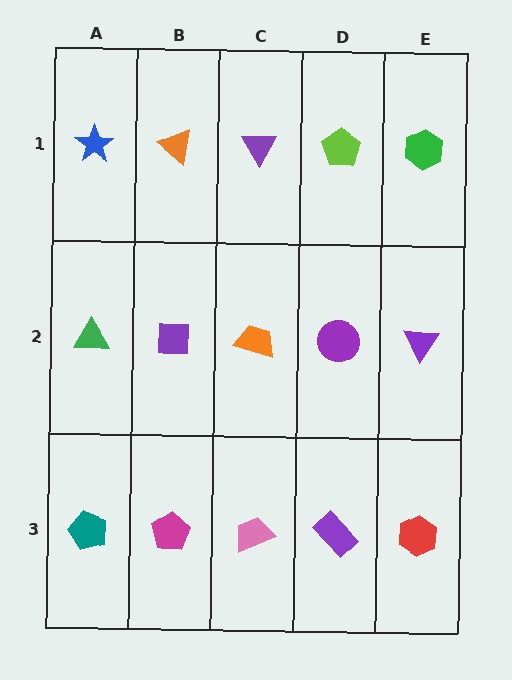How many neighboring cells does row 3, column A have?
2.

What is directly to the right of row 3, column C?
A purple rectangle.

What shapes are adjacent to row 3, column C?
An orange trapezoid (row 2, column C), a magenta pentagon (row 3, column B), a purple rectangle (row 3, column D).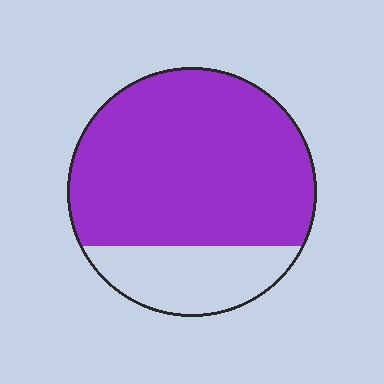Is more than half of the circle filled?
Yes.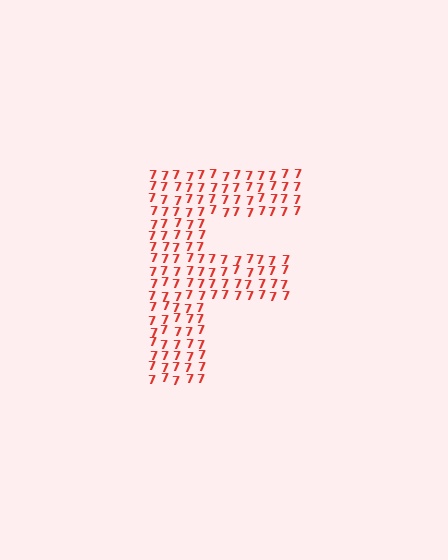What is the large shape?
The large shape is the letter F.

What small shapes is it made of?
It is made of small digit 7's.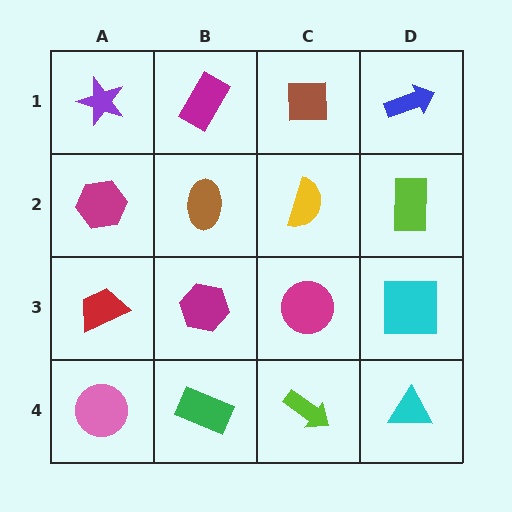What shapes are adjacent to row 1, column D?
A lime rectangle (row 2, column D), a brown square (row 1, column C).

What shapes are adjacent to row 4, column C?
A magenta circle (row 3, column C), a green rectangle (row 4, column B), a cyan triangle (row 4, column D).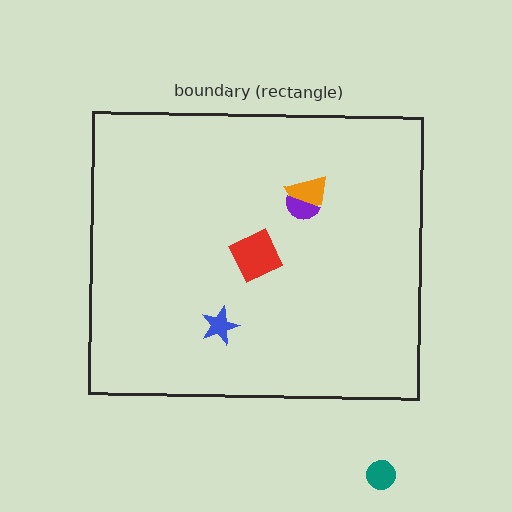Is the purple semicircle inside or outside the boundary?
Inside.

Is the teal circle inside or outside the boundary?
Outside.